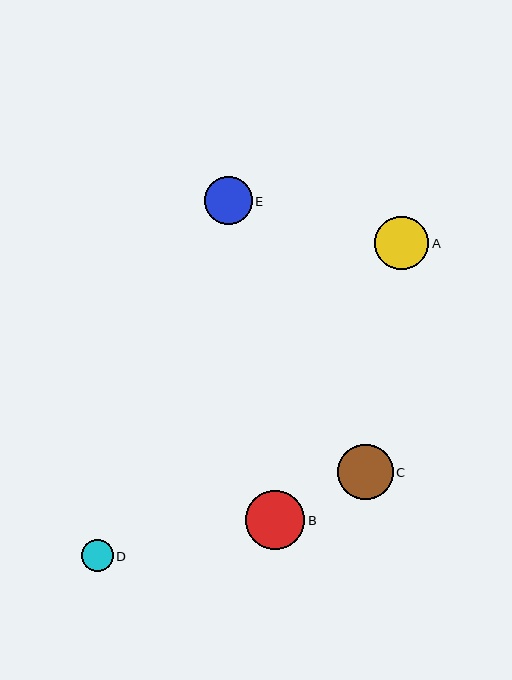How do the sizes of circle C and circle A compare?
Circle C and circle A are approximately the same size.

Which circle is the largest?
Circle B is the largest with a size of approximately 59 pixels.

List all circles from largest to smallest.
From largest to smallest: B, C, A, E, D.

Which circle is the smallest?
Circle D is the smallest with a size of approximately 32 pixels.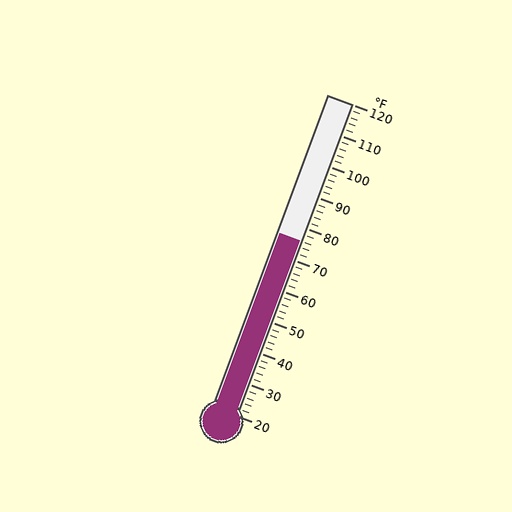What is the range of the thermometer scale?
The thermometer scale ranges from 20°F to 120°F.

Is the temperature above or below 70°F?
The temperature is above 70°F.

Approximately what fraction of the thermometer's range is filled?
The thermometer is filled to approximately 55% of its range.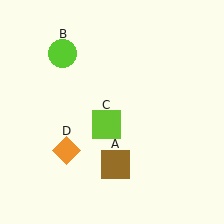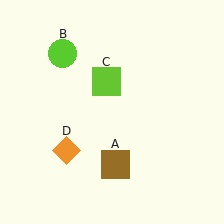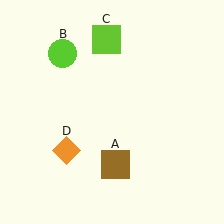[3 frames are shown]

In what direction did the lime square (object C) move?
The lime square (object C) moved up.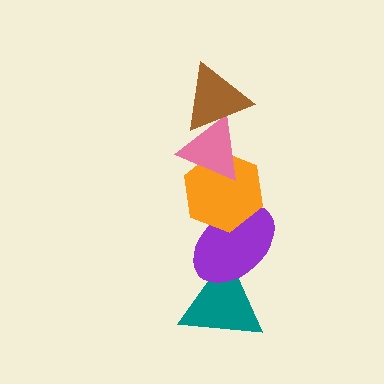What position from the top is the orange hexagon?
The orange hexagon is 3rd from the top.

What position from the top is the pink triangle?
The pink triangle is 2nd from the top.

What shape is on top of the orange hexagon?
The pink triangle is on top of the orange hexagon.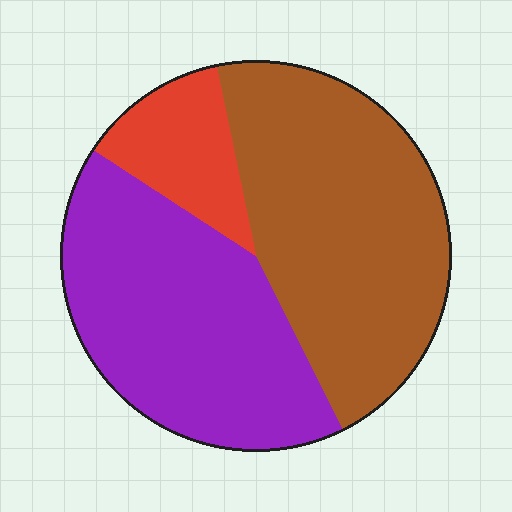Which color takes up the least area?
Red, at roughly 15%.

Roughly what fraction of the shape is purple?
Purple takes up about two fifths (2/5) of the shape.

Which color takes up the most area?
Brown, at roughly 45%.